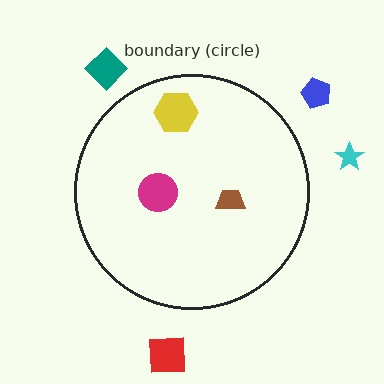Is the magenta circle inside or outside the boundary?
Inside.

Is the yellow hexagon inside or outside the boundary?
Inside.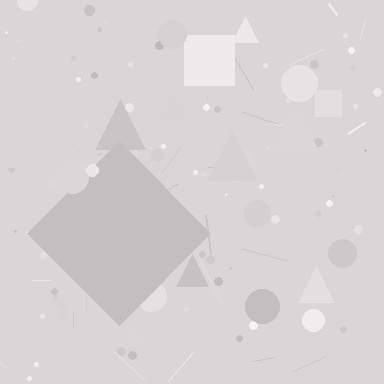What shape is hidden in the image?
A diamond is hidden in the image.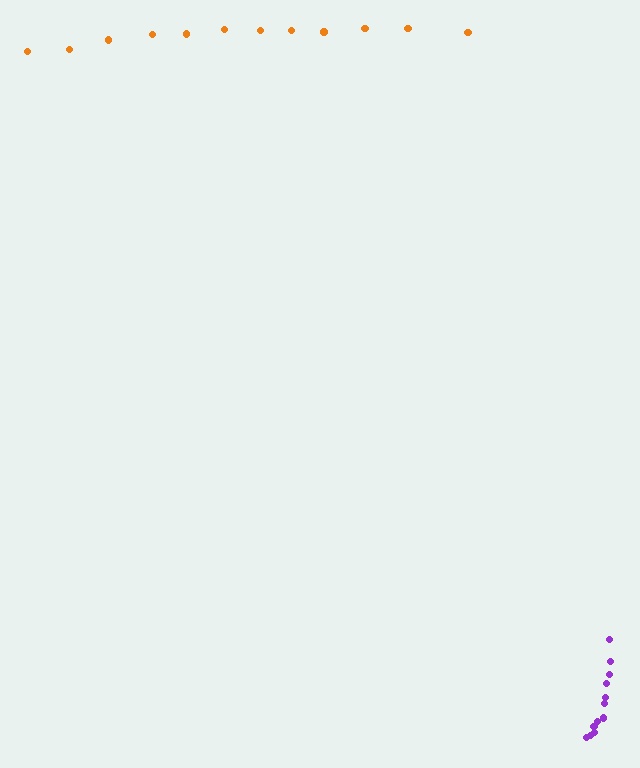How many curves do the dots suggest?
There are 2 distinct paths.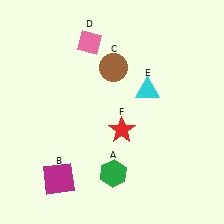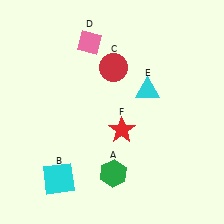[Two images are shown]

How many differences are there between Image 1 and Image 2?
There are 2 differences between the two images.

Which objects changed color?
B changed from magenta to cyan. C changed from brown to red.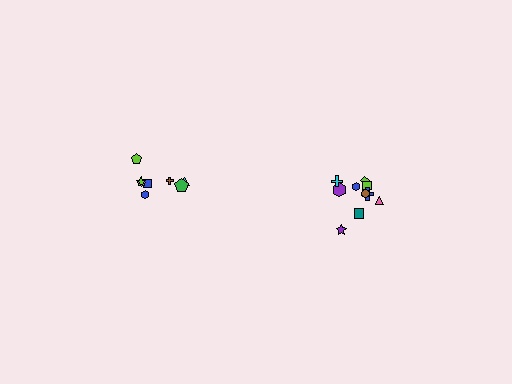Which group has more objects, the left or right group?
The right group.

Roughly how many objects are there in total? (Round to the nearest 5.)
Roughly 20 objects in total.